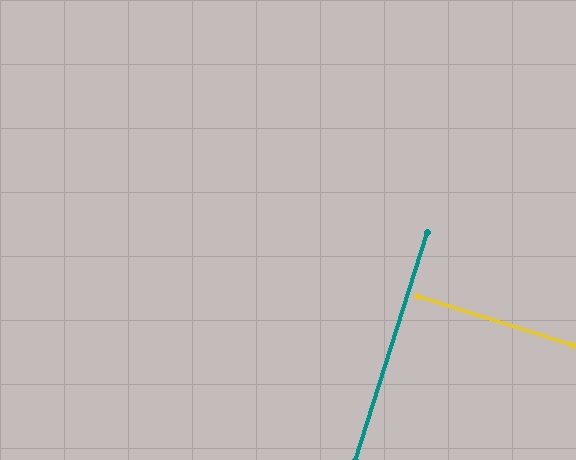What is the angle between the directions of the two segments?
Approximately 90 degrees.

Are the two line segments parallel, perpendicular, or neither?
Perpendicular — they meet at approximately 90°.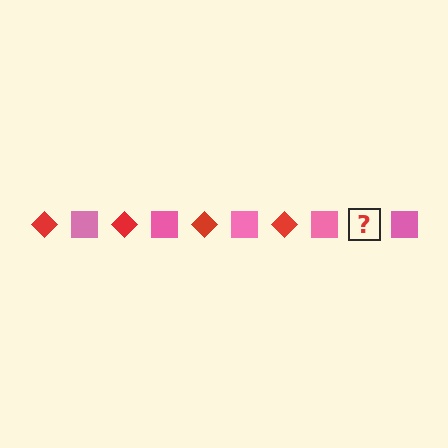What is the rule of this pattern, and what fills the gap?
The rule is that the pattern alternates between red diamond and pink square. The gap should be filled with a red diamond.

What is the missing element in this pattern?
The missing element is a red diamond.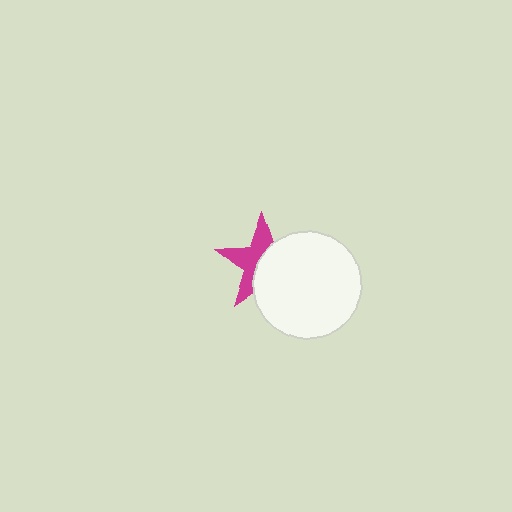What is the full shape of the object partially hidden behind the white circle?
The partially hidden object is a magenta star.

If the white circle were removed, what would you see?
You would see the complete magenta star.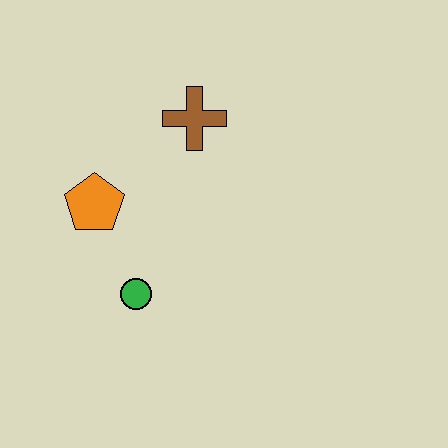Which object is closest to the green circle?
The orange pentagon is closest to the green circle.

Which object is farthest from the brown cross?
The green circle is farthest from the brown cross.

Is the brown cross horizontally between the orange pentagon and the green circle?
No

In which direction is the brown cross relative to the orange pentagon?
The brown cross is to the right of the orange pentagon.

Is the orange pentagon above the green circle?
Yes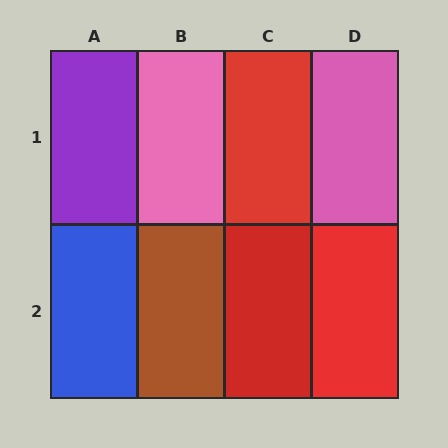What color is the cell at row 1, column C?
Red.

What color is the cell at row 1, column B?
Pink.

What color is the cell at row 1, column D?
Pink.